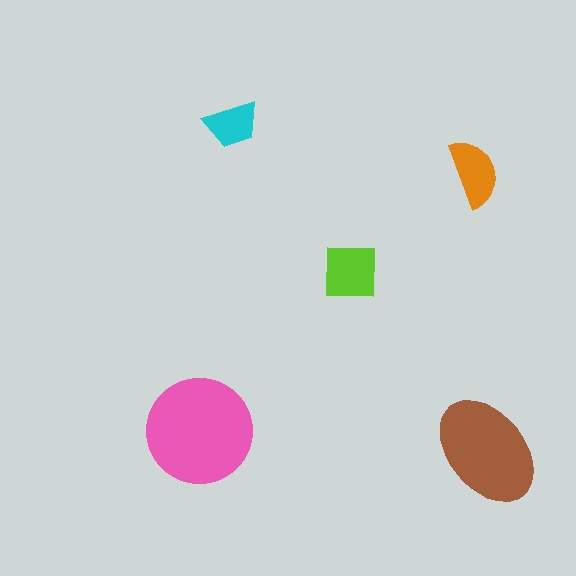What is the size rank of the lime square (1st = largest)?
3rd.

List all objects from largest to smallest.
The pink circle, the brown ellipse, the lime square, the orange semicircle, the cyan trapezoid.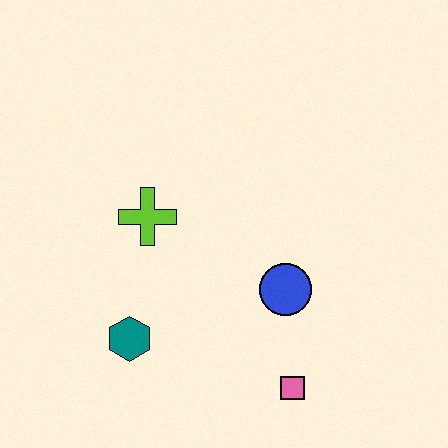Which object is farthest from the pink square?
The lime cross is farthest from the pink square.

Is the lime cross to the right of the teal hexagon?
Yes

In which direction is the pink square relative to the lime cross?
The pink square is below the lime cross.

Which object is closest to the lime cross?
The teal hexagon is closest to the lime cross.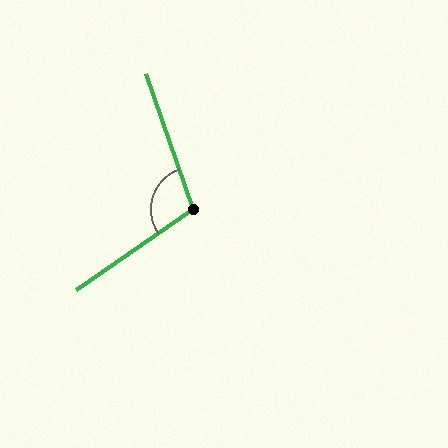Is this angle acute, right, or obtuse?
It is obtuse.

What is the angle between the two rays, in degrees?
Approximately 106 degrees.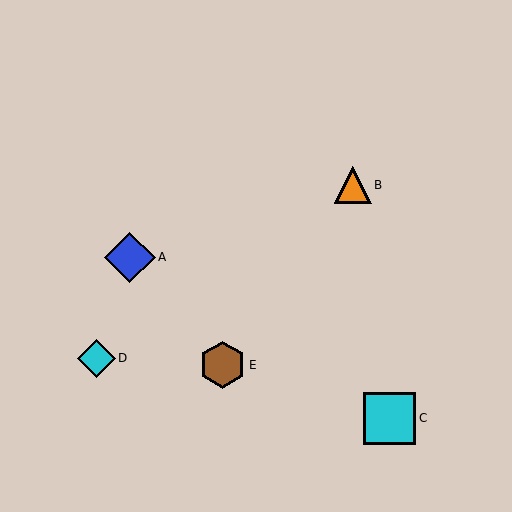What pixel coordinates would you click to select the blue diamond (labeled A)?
Click at (130, 257) to select the blue diamond A.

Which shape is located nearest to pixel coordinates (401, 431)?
The cyan square (labeled C) at (390, 418) is nearest to that location.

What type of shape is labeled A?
Shape A is a blue diamond.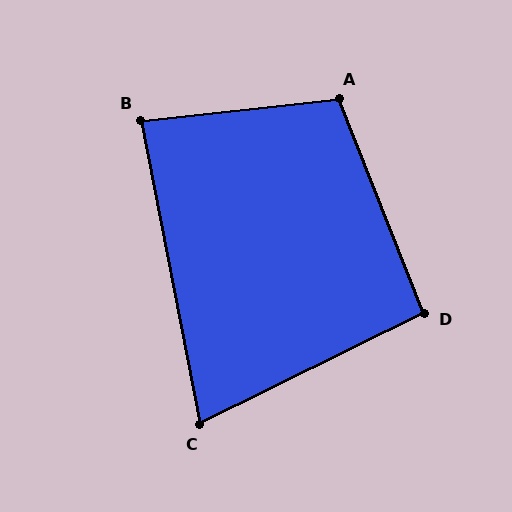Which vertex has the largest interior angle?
A, at approximately 105 degrees.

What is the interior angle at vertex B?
Approximately 85 degrees (approximately right).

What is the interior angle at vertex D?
Approximately 95 degrees (approximately right).